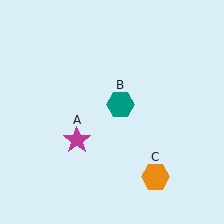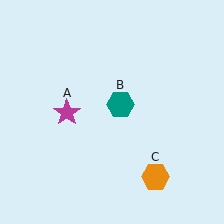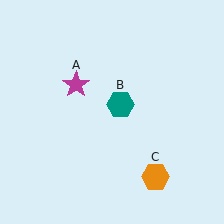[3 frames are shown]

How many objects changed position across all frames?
1 object changed position: magenta star (object A).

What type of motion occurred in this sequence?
The magenta star (object A) rotated clockwise around the center of the scene.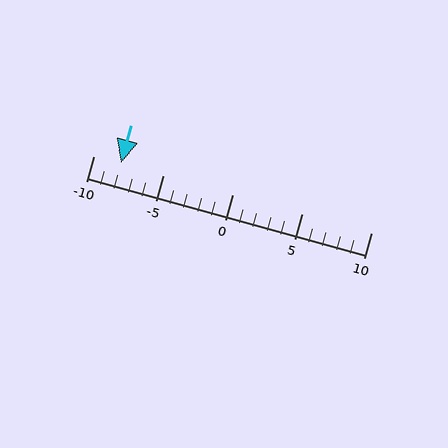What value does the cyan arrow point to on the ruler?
The cyan arrow points to approximately -8.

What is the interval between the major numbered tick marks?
The major tick marks are spaced 5 units apart.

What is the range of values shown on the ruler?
The ruler shows values from -10 to 10.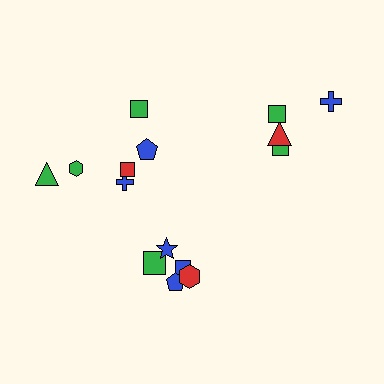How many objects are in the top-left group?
There are 6 objects.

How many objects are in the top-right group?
There are 4 objects.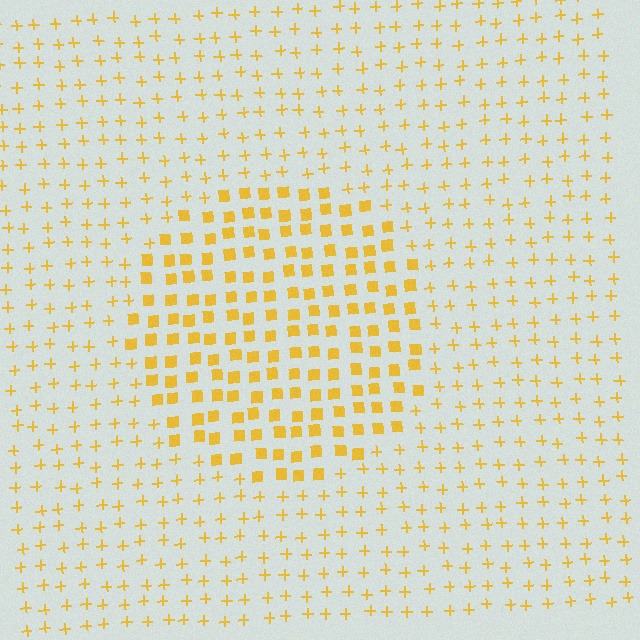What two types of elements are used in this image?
The image uses squares inside the circle region and plus signs outside it.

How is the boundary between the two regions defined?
The boundary is defined by a change in element shape: squares inside vs. plus signs outside. All elements share the same color and spacing.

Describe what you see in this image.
The image is filled with small yellow elements arranged in a uniform grid. A circle-shaped region contains squares, while the surrounding area contains plus signs. The boundary is defined purely by the change in element shape.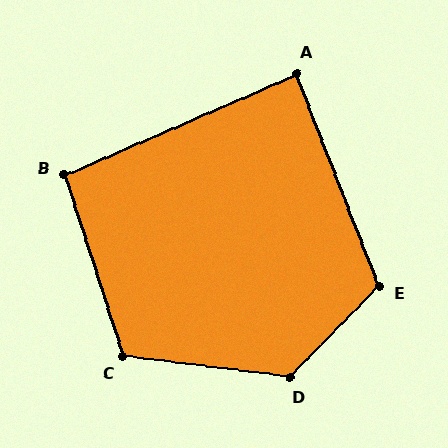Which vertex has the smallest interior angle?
A, at approximately 88 degrees.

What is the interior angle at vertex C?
Approximately 115 degrees (obtuse).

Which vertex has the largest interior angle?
D, at approximately 127 degrees.